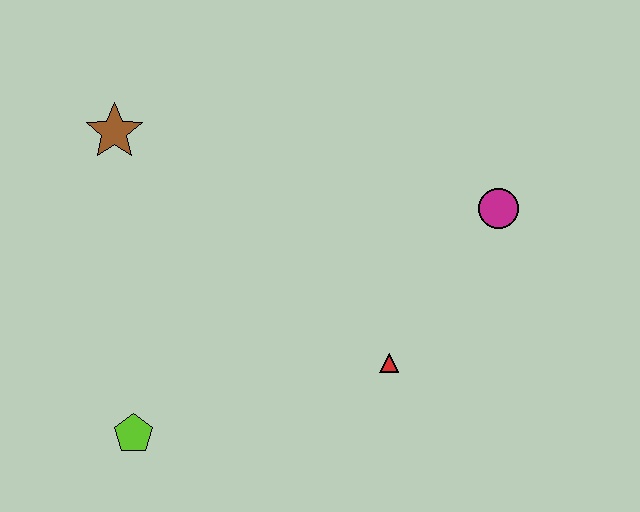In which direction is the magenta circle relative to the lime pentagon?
The magenta circle is to the right of the lime pentagon.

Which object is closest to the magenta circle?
The red triangle is closest to the magenta circle.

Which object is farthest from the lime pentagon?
The magenta circle is farthest from the lime pentagon.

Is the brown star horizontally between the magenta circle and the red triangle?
No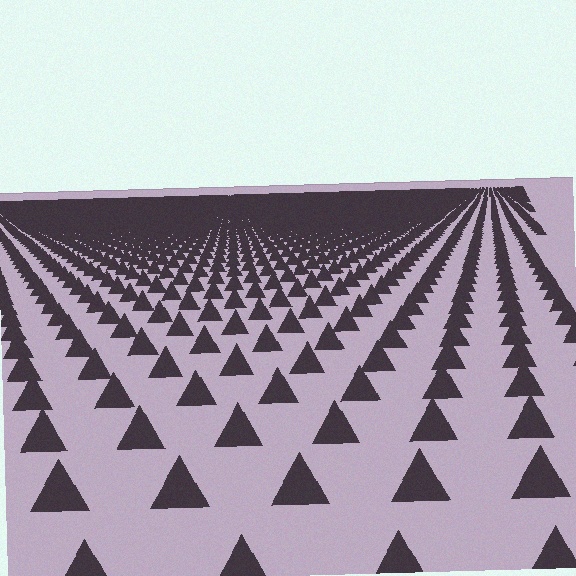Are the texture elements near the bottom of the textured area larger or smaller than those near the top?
Larger. Near the bottom, elements are closer to the viewer and appear at a bigger on-screen size.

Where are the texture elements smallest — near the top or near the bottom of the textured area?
Near the top.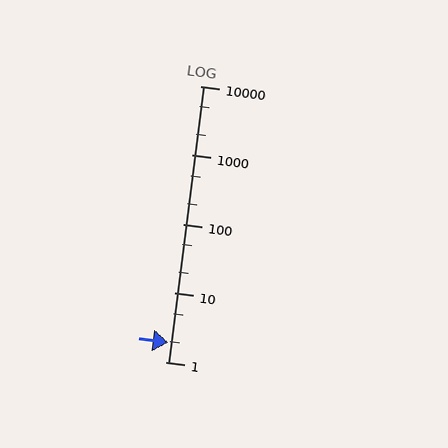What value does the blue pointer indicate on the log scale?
The pointer indicates approximately 1.9.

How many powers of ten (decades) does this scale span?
The scale spans 4 decades, from 1 to 10000.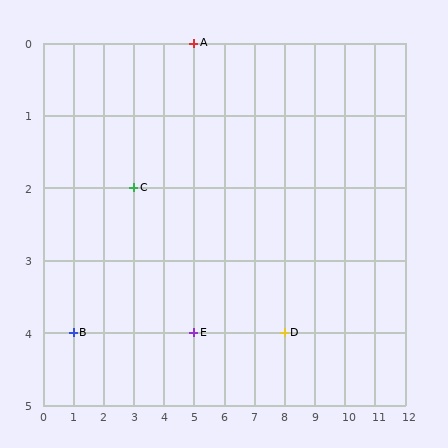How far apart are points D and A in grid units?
Points D and A are 3 columns and 4 rows apart (about 5.0 grid units diagonally).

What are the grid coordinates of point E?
Point E is at grid coordinates (5, 4).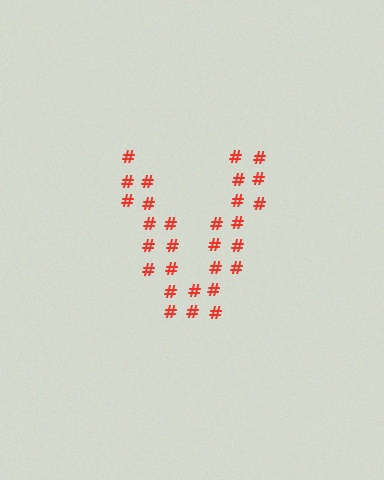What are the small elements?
The small elements are hash symbols.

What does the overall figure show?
The overall figure shows the letter V.